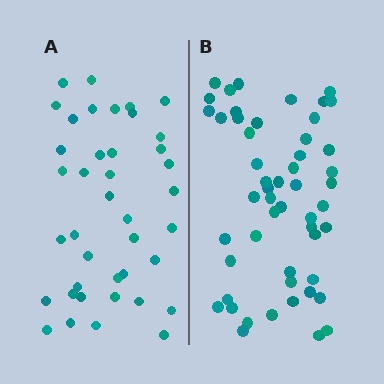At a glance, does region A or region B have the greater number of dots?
Region B (the right region) has more dots.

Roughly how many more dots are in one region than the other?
Region B has roughly 12 or so more dots than region A.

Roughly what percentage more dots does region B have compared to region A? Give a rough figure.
About 30% more.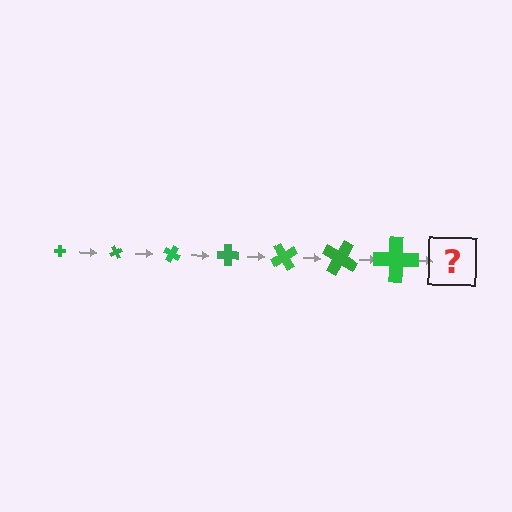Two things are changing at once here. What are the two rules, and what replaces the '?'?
The two rules are that the cross grows larger each step and it rotates 60 degrees each step. The '?' should be a cross, larger than the previous one and rotated 420 degrees from the start.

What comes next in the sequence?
The next element should be a cross, larger than the previous one and rotated 420 degrees from the start.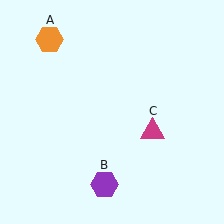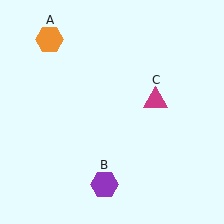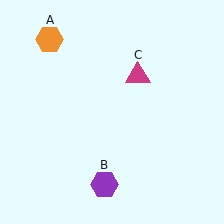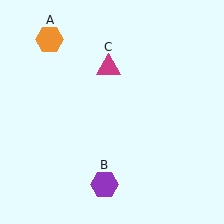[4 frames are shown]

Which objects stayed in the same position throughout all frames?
Orange hexagon (object A) and purple hexagon (object B) remained stationary.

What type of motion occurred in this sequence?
The magenta triangle (object C) rotated counterclockwise around the center of the scene.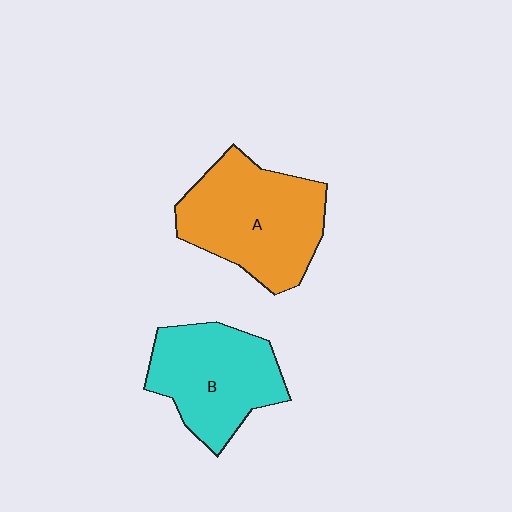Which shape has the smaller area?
Shape B (cyan).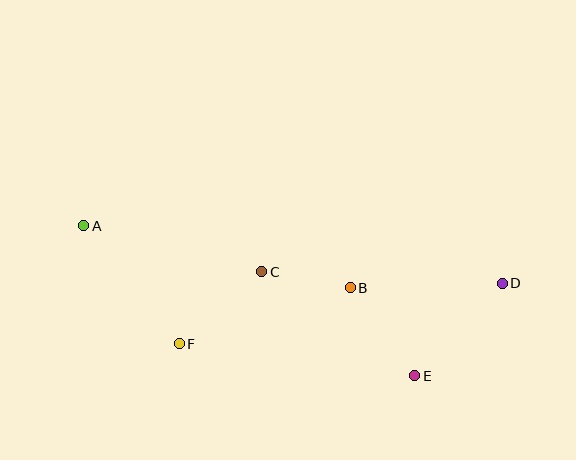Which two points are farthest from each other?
Points A and D are farthest from each other.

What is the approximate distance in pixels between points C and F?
The distance between C and F is approximately 110 pixels.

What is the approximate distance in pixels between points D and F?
The distance between D and F is approximately 328 pixels.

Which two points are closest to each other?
Points B and C are closest to each other.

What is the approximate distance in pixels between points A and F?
The distance between A and F is approximately 152 pixels.